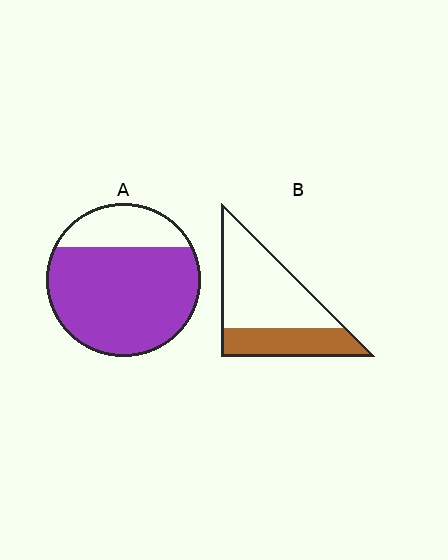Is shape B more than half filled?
No.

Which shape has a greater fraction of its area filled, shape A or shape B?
Shape A.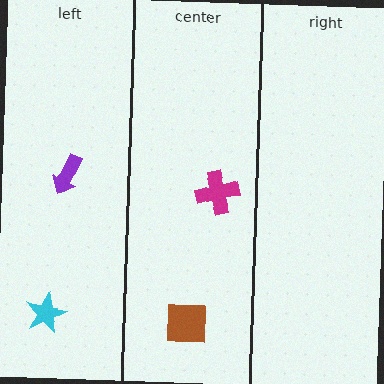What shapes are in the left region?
The purple arrow, the cyan star.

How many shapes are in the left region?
2.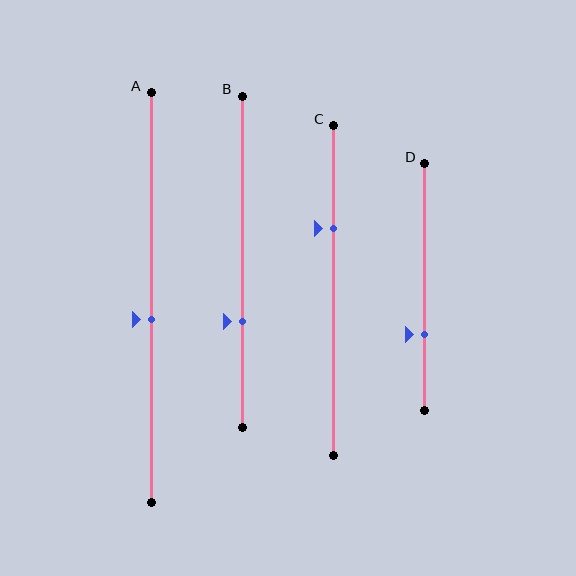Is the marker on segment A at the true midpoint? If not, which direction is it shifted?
No, the marker on segment A is shifted downward by about 5% of the segment length.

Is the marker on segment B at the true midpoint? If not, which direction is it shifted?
No, the marker on segment B is shifted downward by about 18% of the segment length.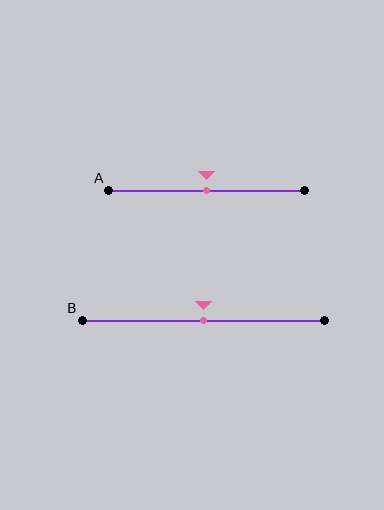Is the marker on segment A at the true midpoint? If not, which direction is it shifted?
Yes, the marker on segment A is at the true midpoint.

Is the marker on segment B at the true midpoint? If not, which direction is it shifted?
Yes, the marker on segment B is at the true midpoint.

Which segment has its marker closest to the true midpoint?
Segment A has its marker closest to the true midpoint.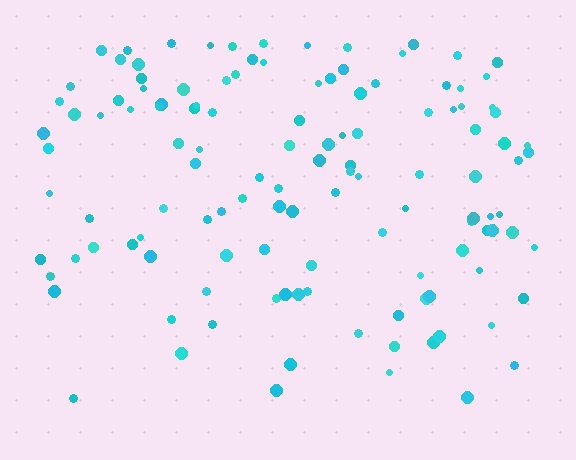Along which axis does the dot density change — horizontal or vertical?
Vertical.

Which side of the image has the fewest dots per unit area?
The bottom.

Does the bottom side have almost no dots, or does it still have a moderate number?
Still a moderate number, just noticeably fewer than the top.